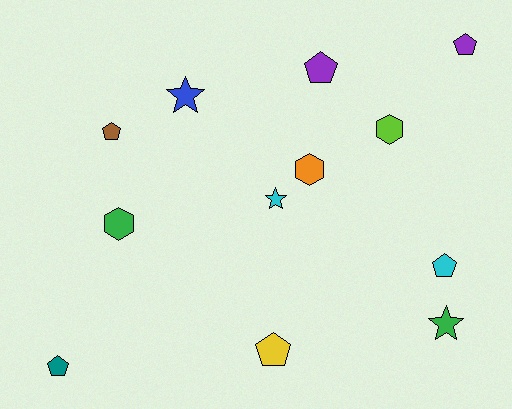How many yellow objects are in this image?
There is 1 yellow object.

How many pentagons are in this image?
There are 6 pentagons.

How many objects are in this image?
There are 12 objects.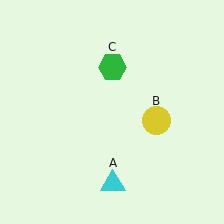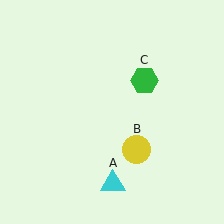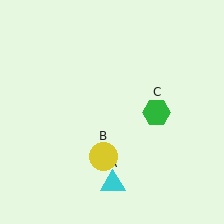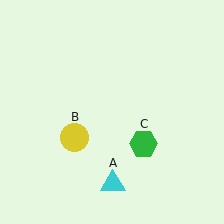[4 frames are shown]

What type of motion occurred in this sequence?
The yellow circle (object B), green hexagon (object C) rotated clockwise around the center of the scene.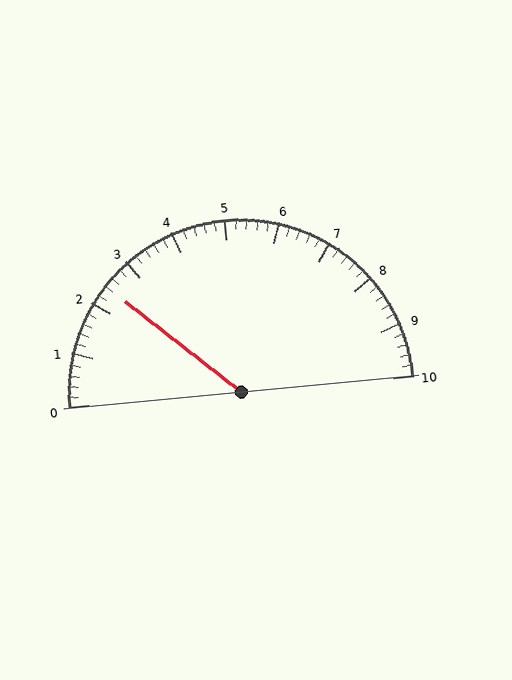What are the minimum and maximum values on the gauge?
The gauge ranges from 0 to 10.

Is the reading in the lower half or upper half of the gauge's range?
The reading is in the lower half of the range (0 to 10).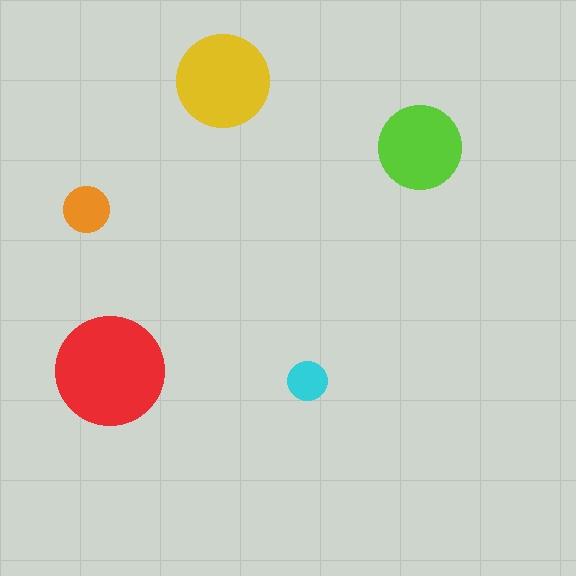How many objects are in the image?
There are 5 objects in the image.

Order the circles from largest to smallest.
the red one, the yellow one, the lime one, the orange one, the cyan one.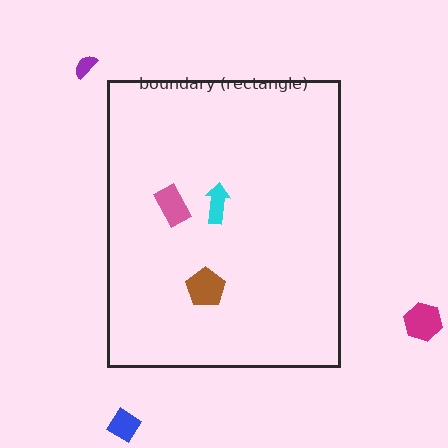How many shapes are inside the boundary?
3 inside, 3 outside.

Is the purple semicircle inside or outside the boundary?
Outside.